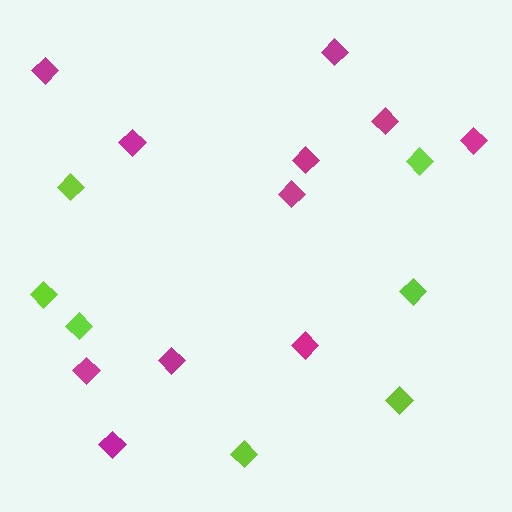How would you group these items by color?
There are 2 groups: one group of lime diamonds (7) and one group of magenta diamonds (11).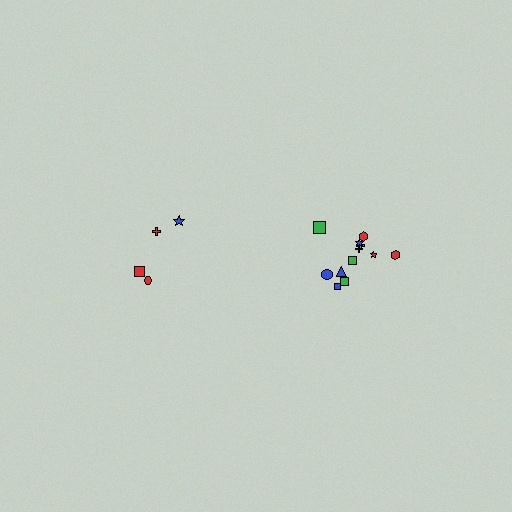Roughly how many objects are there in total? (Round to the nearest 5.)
Roughly 15 objects in total.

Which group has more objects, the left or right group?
The right group.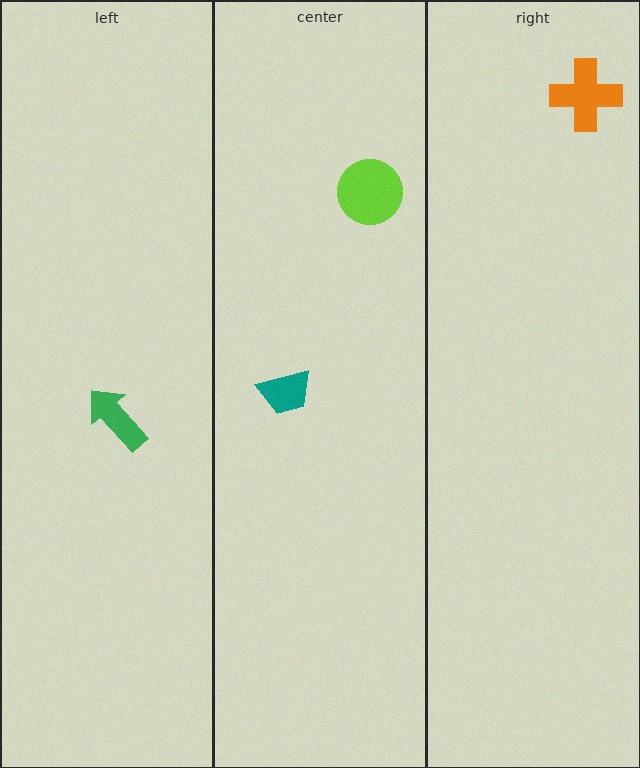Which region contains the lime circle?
The center region.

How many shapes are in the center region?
2.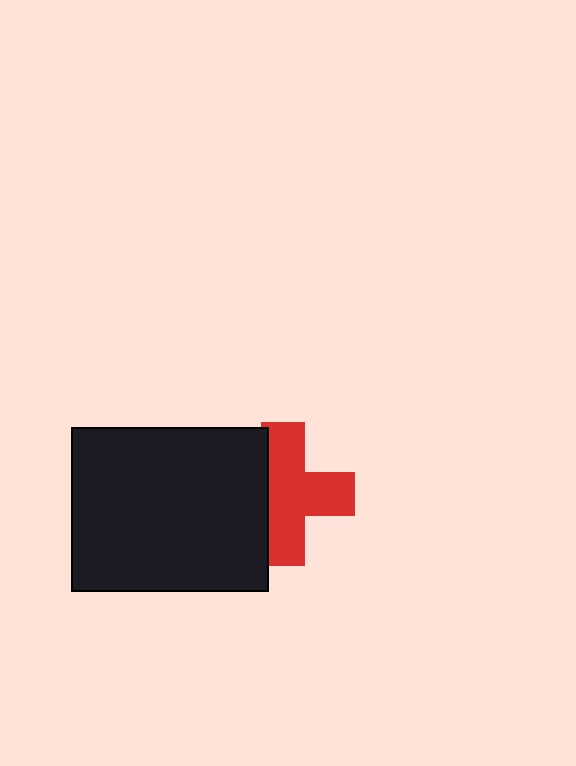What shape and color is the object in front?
The object in front is a black rectangle.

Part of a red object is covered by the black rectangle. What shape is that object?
It is a cross.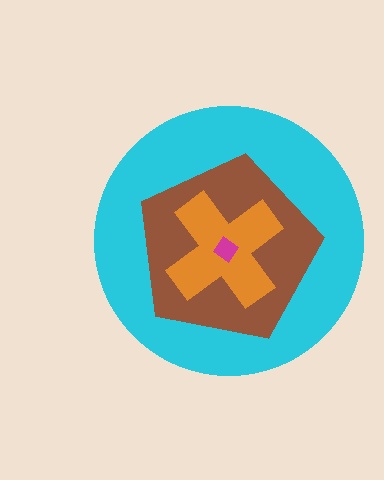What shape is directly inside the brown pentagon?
The orange cross.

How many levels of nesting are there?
4.